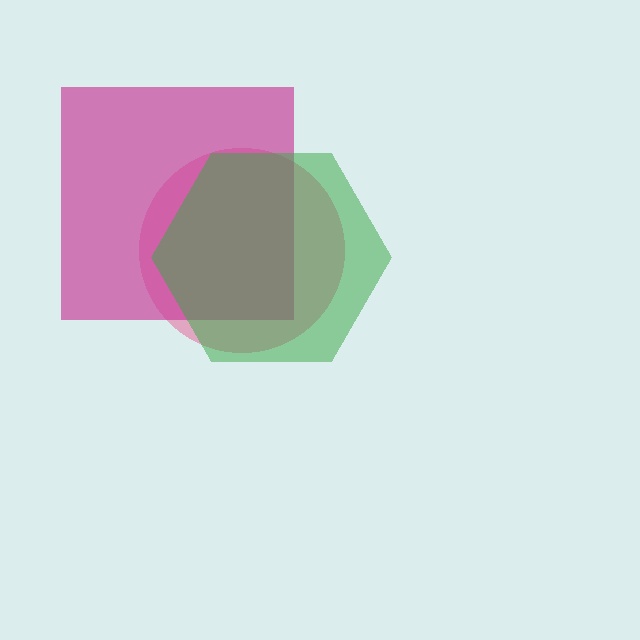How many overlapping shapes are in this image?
There are 3 overlapping shapes in the image.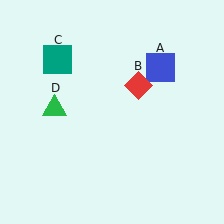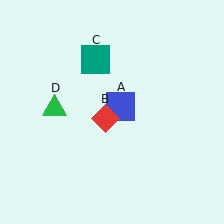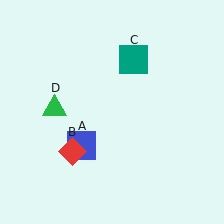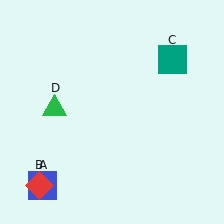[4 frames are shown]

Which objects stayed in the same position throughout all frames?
Green triangle (object D) remained stationary.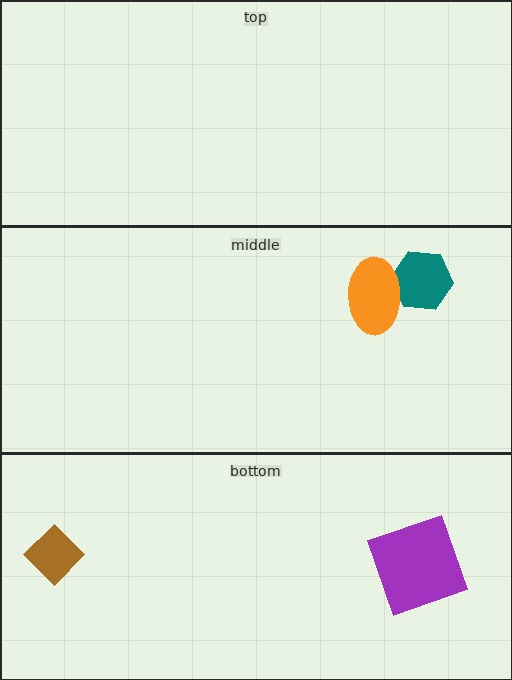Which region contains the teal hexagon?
The middle region.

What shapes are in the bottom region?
The purple square, the brown diamond.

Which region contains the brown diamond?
The bottom region.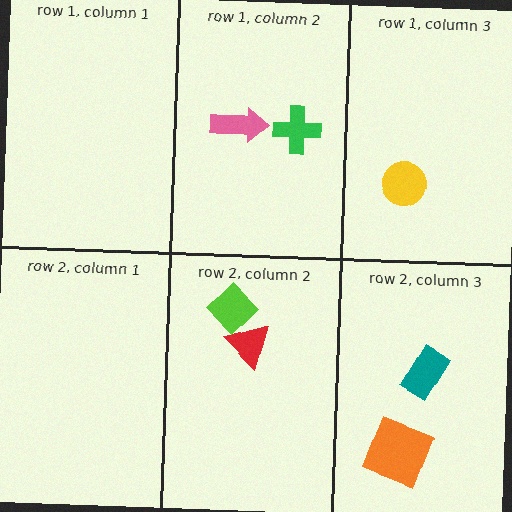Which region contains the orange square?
The row 2, column 3 region.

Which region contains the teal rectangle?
The row 2, column 3 region.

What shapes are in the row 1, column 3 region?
The yellow circle.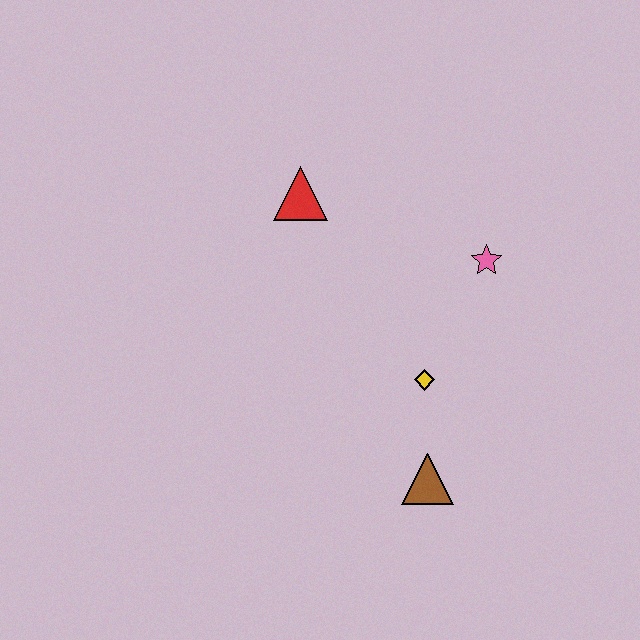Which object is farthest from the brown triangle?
The red triangle is farthest from the brown triangle.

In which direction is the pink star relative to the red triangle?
The pink star is to the right of the red triangle.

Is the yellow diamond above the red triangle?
No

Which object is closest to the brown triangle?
The yellow diamond is closest to the brown triangle.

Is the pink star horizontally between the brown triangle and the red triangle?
No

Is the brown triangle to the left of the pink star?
Yes